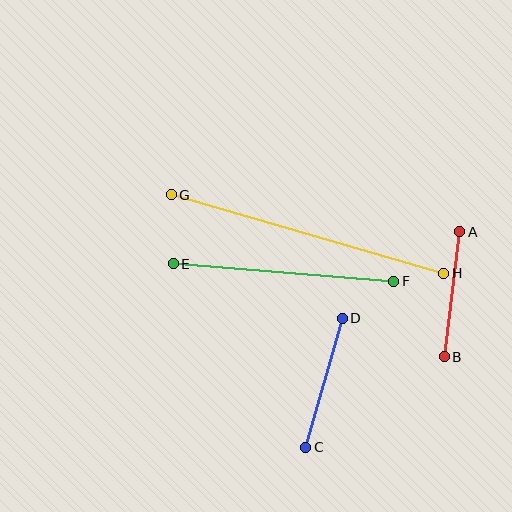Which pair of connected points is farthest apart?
Points G and H are farthest apart.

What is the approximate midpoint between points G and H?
The midpoint is at approximately (307, 234) pixels.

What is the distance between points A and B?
The distance is approximately 126 pixels.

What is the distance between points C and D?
The distance is approximately 134 pixels.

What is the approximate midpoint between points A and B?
The midpoint is at approximately (452, 294) pixels.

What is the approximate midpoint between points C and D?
The midpoint is at approximately (324, 383) pixels.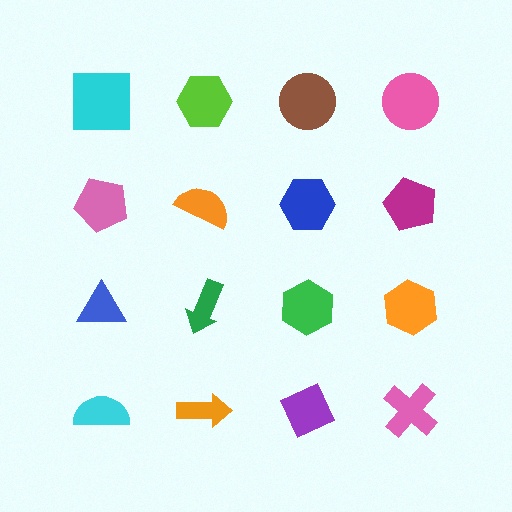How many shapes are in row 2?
4 shapes.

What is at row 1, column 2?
A lime hexagon.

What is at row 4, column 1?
A cyan semicircle.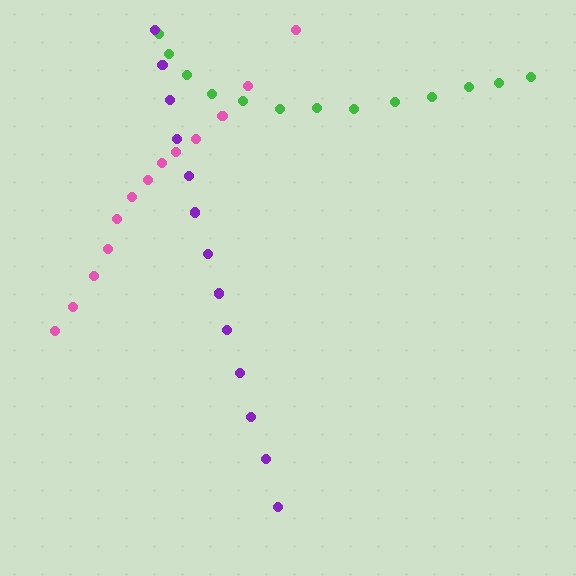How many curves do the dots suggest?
There are 3 distinct paths.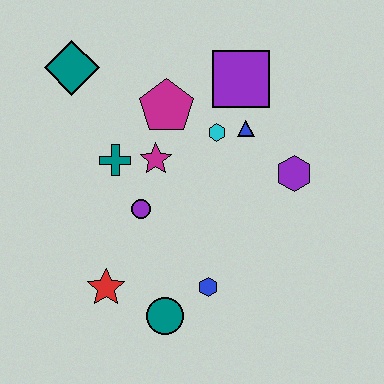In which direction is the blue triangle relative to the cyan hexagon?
The blue triangle is to the right of the cyan hexagon.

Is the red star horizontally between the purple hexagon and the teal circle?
No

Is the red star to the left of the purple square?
Yes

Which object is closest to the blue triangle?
The cyan hexagon is closest to the blue triangle.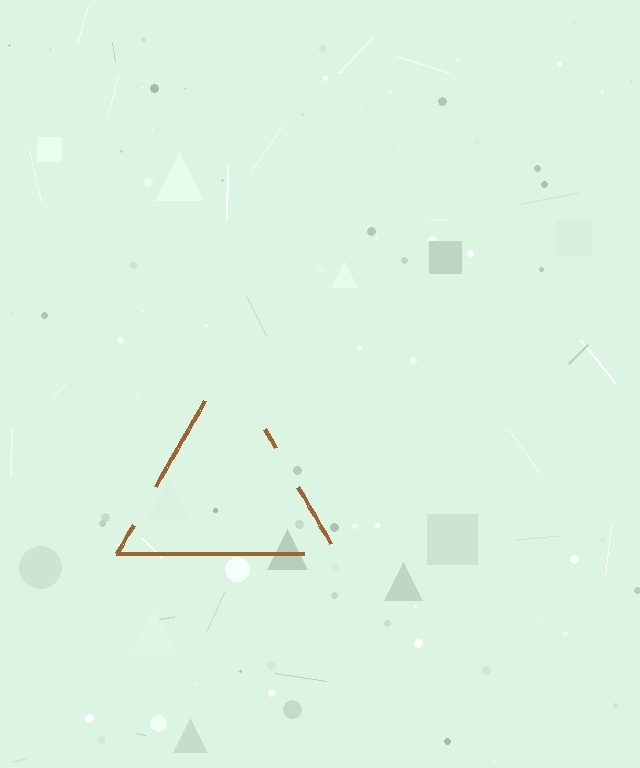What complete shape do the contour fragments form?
The contour fragments form a triangle.